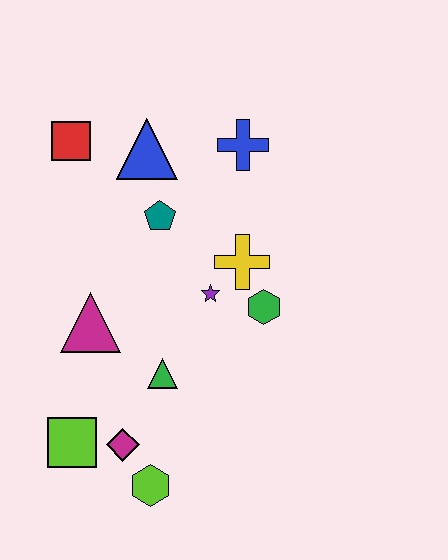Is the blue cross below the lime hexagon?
No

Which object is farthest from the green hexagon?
The red square is farthest from the green hexagon.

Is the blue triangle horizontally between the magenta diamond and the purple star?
Yes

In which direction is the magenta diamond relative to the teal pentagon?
The magenta diamond is below the teal pentagon.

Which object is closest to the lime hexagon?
The magenta diamond is closest to the lime hexagon.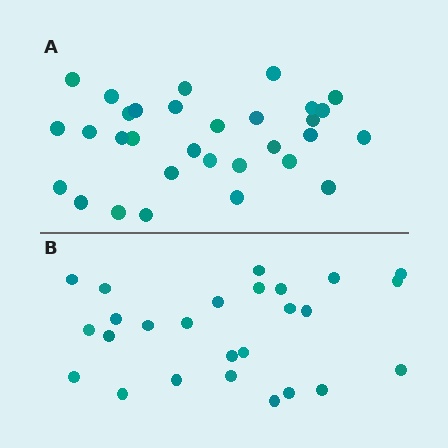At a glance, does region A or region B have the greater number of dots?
Region A (the top region) has more dots.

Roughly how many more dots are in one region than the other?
Region A has about 5 more dots than region B.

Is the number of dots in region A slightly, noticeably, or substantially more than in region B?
Region A has only slightly more — the two regions are fairly close. The ratio is roughly 1.2 to 1.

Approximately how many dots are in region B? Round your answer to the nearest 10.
About 30 dots. (The exact count is 26, which rounds to 30.)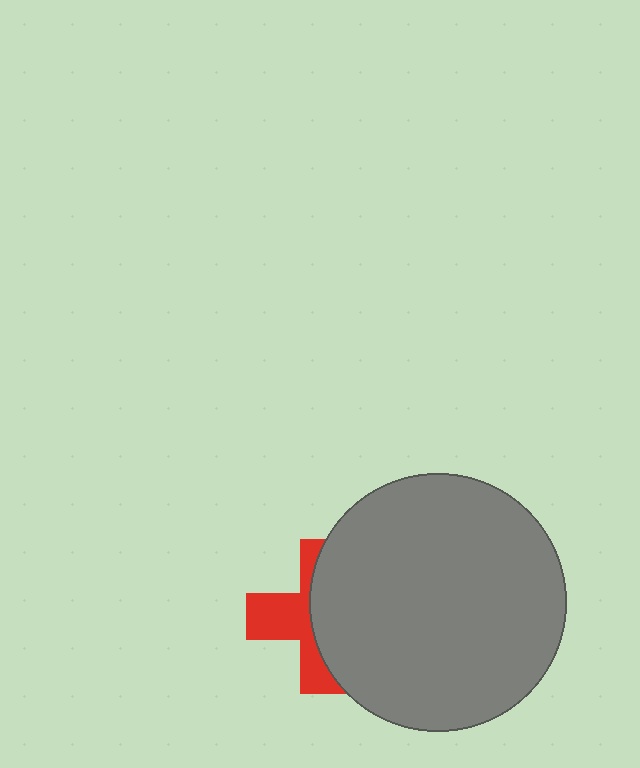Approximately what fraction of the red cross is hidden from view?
Roughly 56% of the red cross is hidden behind the gray circle.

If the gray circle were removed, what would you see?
You would see the complete red cross.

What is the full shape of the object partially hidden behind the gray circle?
The partially hidden object is a red cross.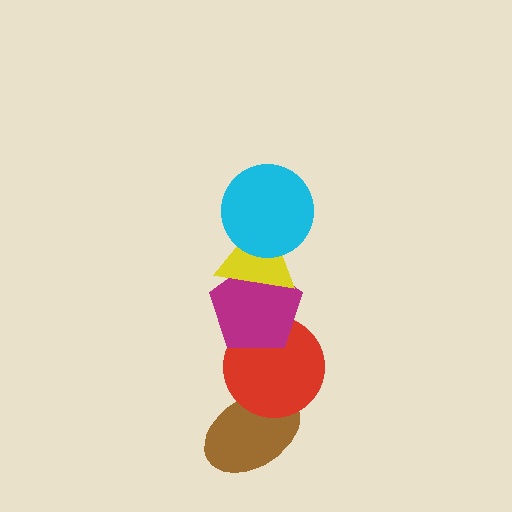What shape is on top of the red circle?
The magenta pentagon is on top of the red circle.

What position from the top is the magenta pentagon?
The magenta pentagon is 3rd from the top.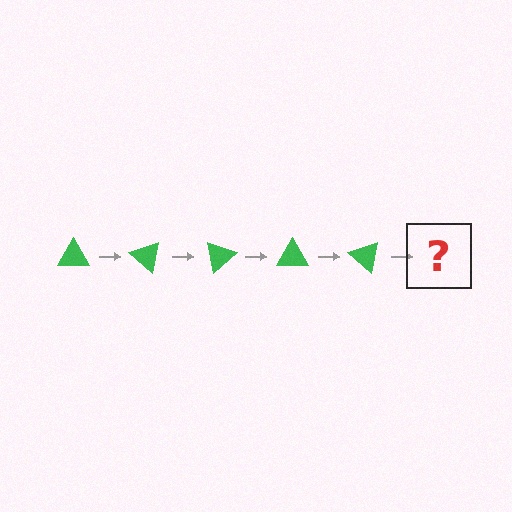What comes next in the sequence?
The next element should be a green triangle rotated 200 degrees.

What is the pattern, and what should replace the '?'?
The pattern is that the triangle rotates 40 degrees each step. The '?' should be a green triangle rotated 200 degrees.